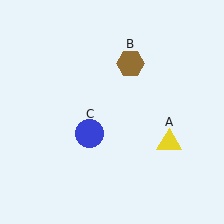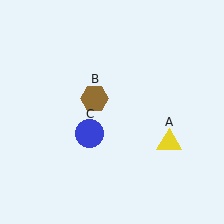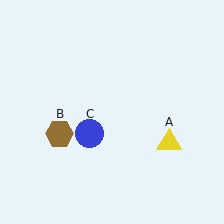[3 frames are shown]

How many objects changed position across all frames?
1 object changed position: brown hexagon (object B).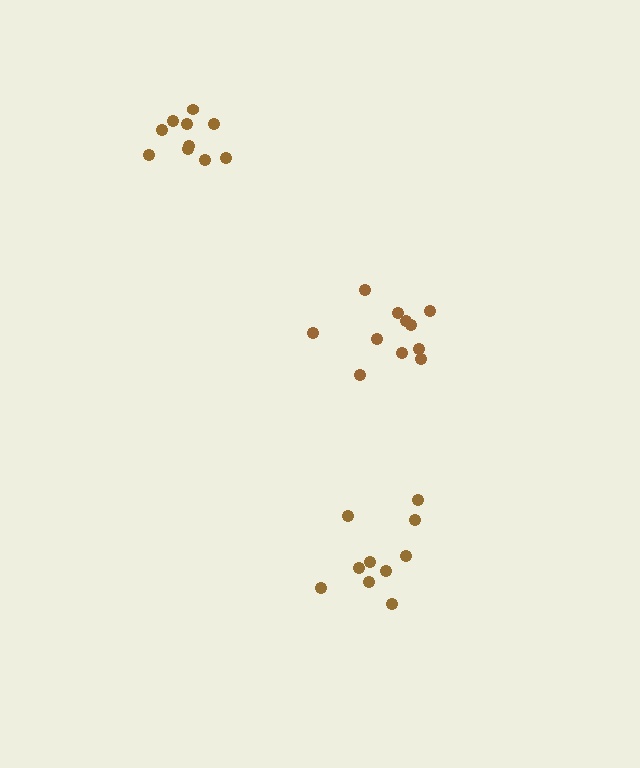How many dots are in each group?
Group 1: 11 dots, Group 2: 10 dots, Group 3: 10 dots (31 total).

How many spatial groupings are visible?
There are 3 spatial groupings.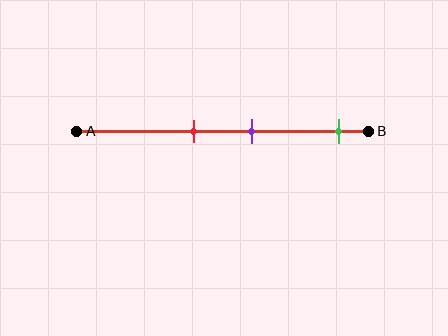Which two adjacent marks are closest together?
The red and purple marks are the closest adjacent pair.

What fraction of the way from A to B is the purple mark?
The purple mark is approximately 60% (0.6) of the way from A to B.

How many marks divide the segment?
There are 3 marks dividing the segment.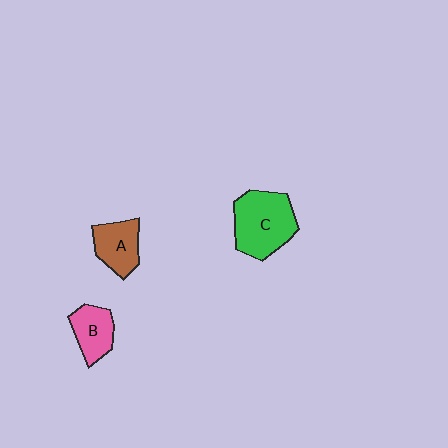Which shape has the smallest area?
Shape B (pink).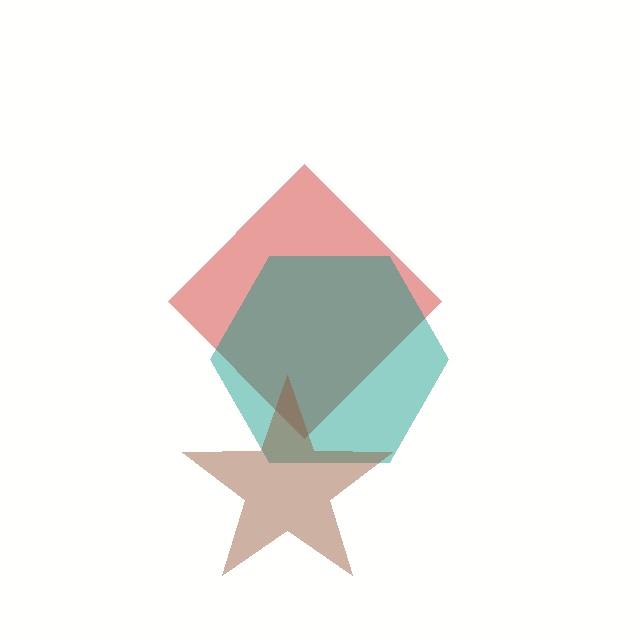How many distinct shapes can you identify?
There are 3 distinct shapes: a red diamond, a teal hexagon, a brown star.